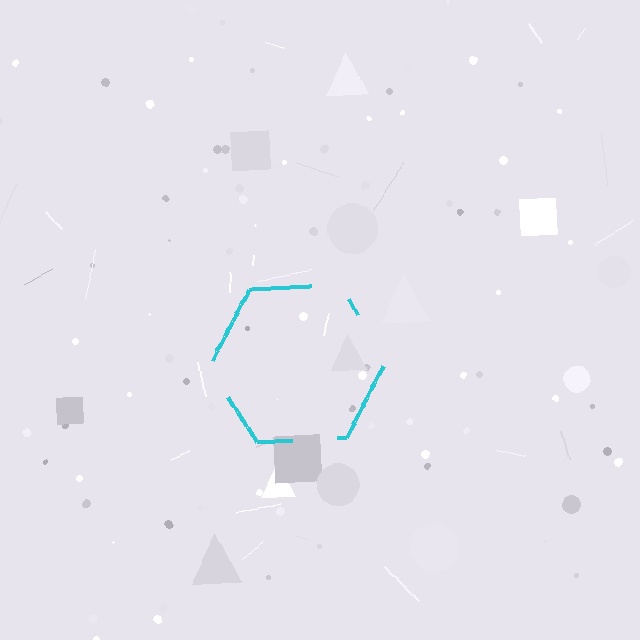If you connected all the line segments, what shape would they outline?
They would outline a hexagon.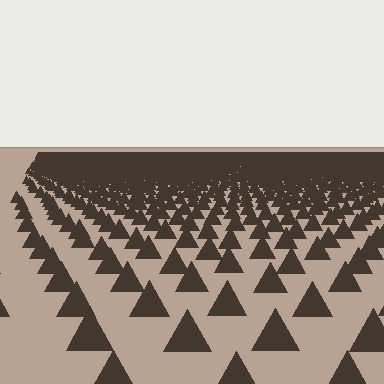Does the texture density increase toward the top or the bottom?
Density increases toward the top.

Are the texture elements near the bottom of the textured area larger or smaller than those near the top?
Larger. Near the bottom, elements are closer to the viewer and appear at a bigger on-screen size.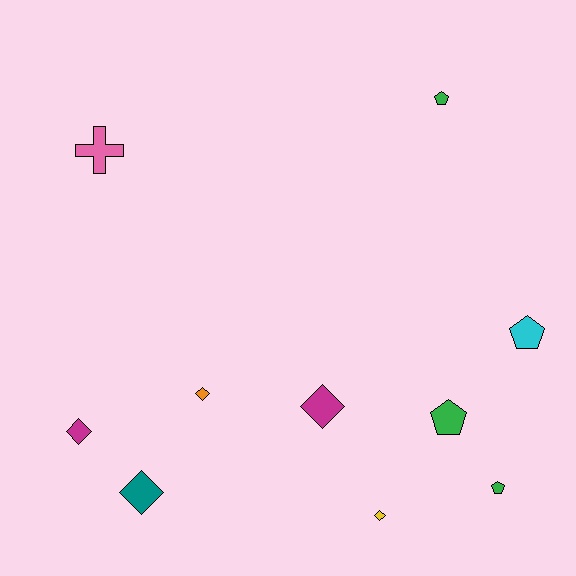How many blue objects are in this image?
There are no blue objects.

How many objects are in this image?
There are 10 objects.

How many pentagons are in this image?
There are 4 pentagons.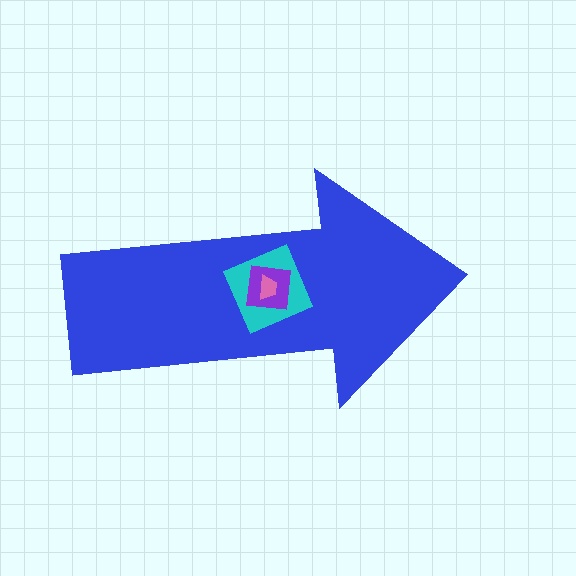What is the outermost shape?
The blue arrow.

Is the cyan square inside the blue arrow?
Yes.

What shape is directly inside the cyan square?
The purple square.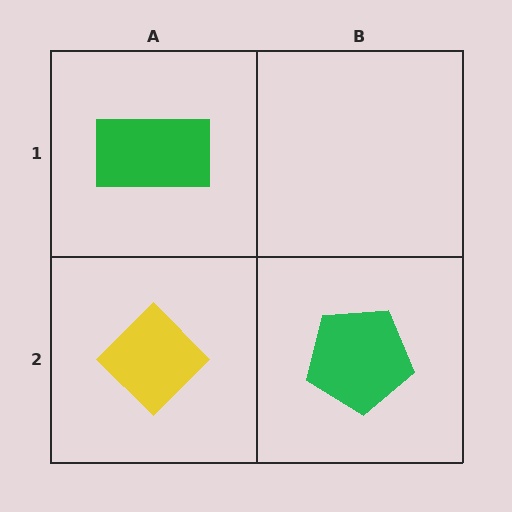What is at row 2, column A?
A yellow diamond.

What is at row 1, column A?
A green rectangle.